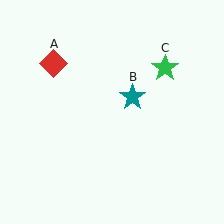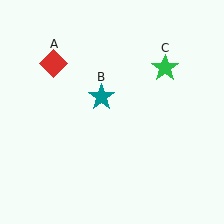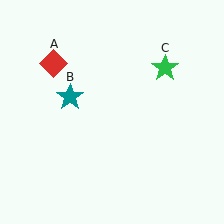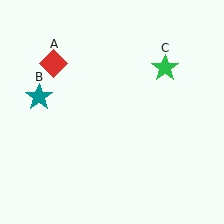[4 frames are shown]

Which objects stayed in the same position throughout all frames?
Red diamond (object A) and green star (object C) remained stationary.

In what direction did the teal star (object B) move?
The teal star (object B) moved left.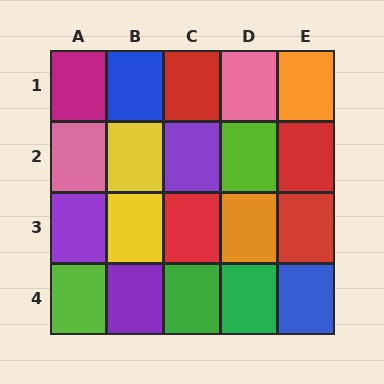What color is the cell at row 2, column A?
Pink.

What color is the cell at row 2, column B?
Yellow.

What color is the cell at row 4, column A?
Lime.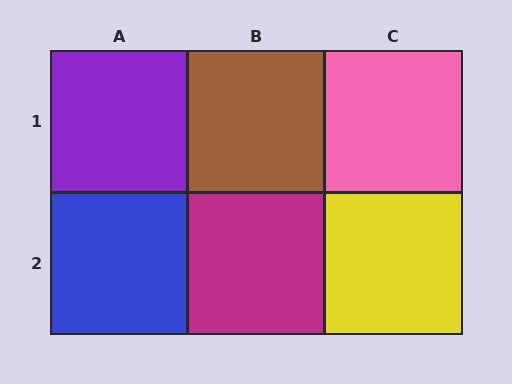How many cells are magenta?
1 cell is magenta.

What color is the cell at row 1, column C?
Pink.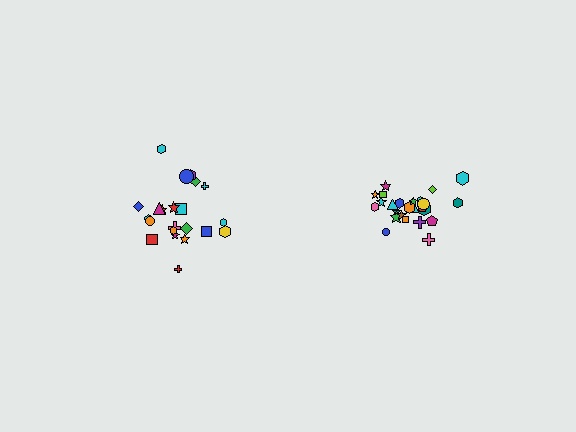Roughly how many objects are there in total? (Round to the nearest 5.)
Roughly 45 objects in total.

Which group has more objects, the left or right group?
The right group.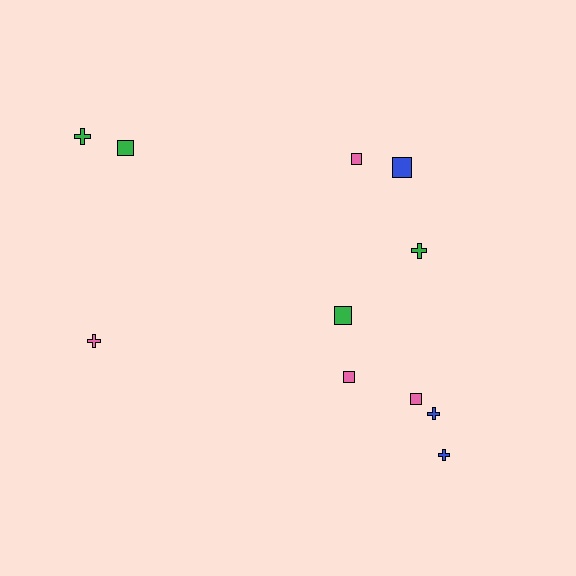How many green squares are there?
There are 2 green squares.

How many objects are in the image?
There are 11 objects.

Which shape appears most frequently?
Square, with 6 objects.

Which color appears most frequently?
Pink, with 4 objects.